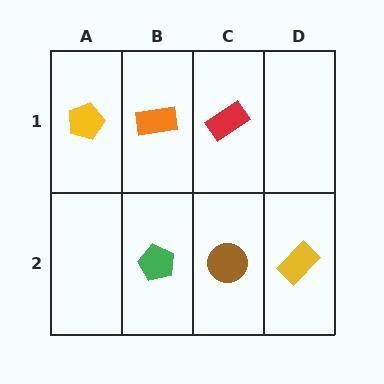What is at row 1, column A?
A yellow pentagon.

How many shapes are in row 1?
3 shapes.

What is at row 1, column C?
A red rectangle.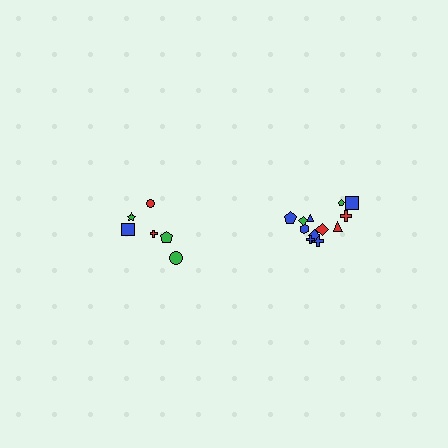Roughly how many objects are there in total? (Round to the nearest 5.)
Roughly 20 objects in total.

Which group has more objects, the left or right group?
The right group.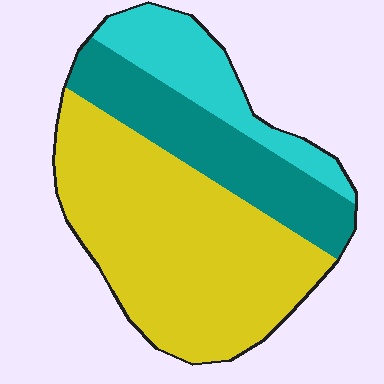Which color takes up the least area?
Cyan, at roughly 20%.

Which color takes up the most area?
Yellow, at roughly 55%.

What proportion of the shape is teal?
Teal takes up between a quarter and a half of the shape.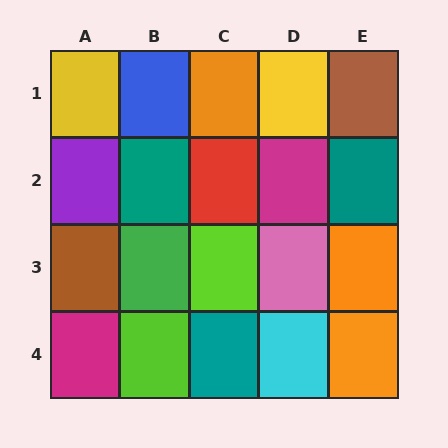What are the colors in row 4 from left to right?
Magenta, lime, teal, cyan, orange.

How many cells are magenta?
2 cells are magenta.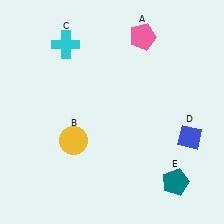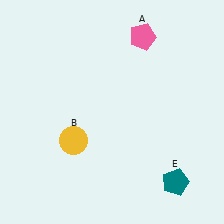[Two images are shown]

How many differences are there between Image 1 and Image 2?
There are 2 differences between the two images.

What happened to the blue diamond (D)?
The blue diamond (D) was removed in Image 2. It was in the bottom-right area of Image 1.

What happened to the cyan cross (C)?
The cyan cross (C) was removed in Image 2. It was in the top-left area of Image 1.